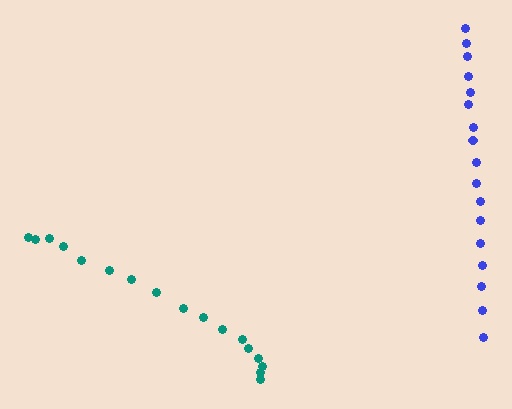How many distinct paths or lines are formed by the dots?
There are 2 distinct paths.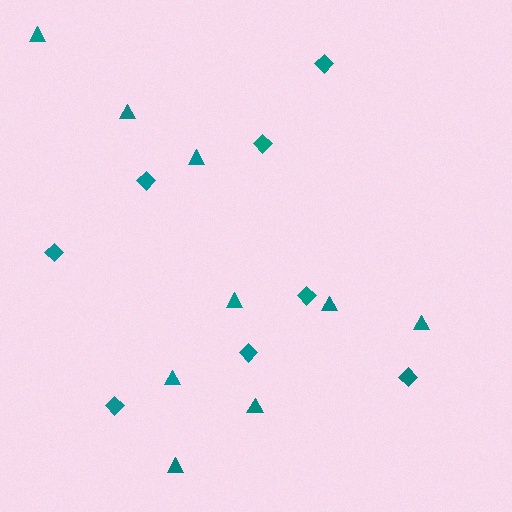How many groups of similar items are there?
There are 2 groups: one group of triangles (9) and one group of diamonds (8).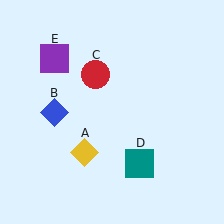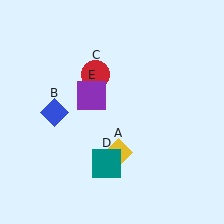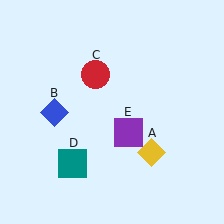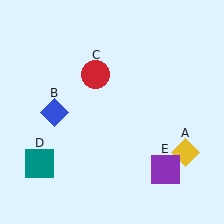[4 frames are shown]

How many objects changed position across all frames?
3 objects changed position: yellow diamond (object A), teal square (object D), purple square (object E).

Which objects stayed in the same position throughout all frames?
Blue diamond (object B) and red circle (object C) remained stationary.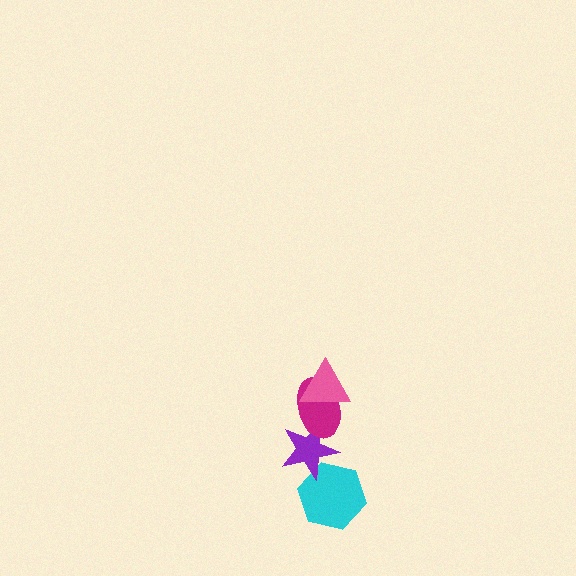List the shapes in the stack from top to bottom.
From top to bottom: the pink triangle, the magenta ellipse, the purple star, the cyan hexagon.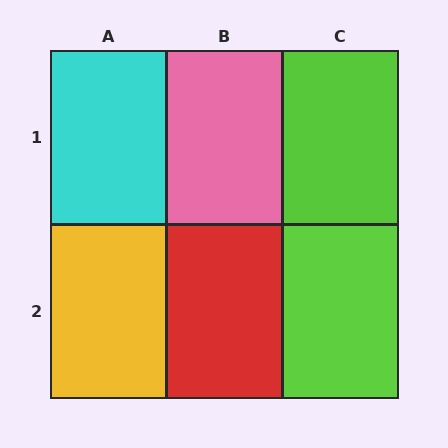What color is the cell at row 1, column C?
Lime.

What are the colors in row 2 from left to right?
Yellow, red, lime.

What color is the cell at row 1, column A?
Cyan.